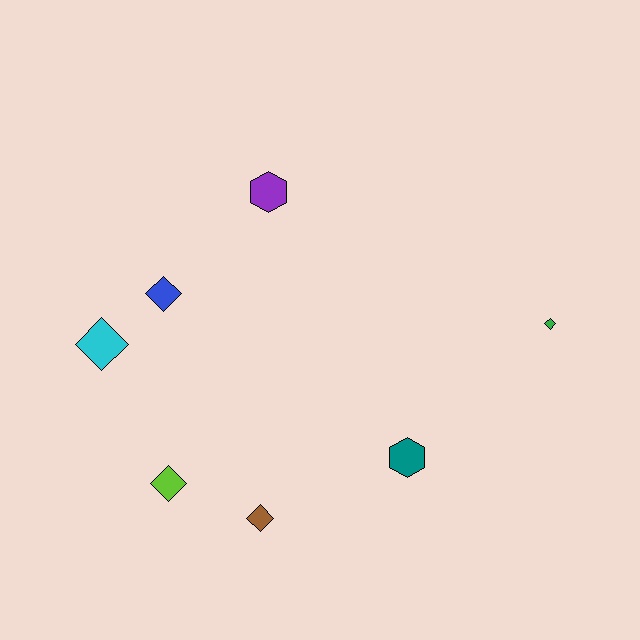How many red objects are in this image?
There are no red objects.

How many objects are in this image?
There are 7 objects.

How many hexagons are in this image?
There are 2 hexagons.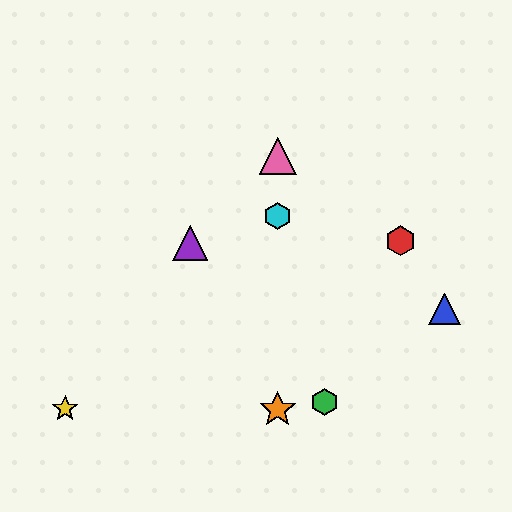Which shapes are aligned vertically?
The orange star, the cyan hexagon, the pink triangle are aligned vertically.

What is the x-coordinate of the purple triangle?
The purple triangle is at x≈190.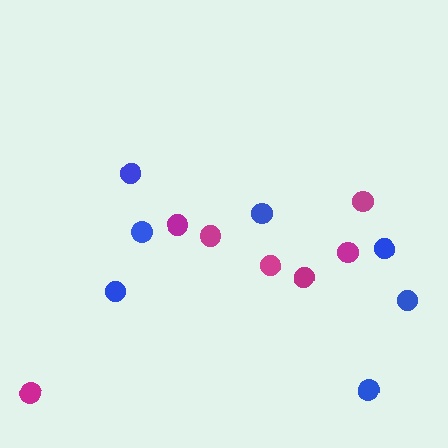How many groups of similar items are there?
There are 2 groups: one group of blue circles (7) and one group of magenta circles (7).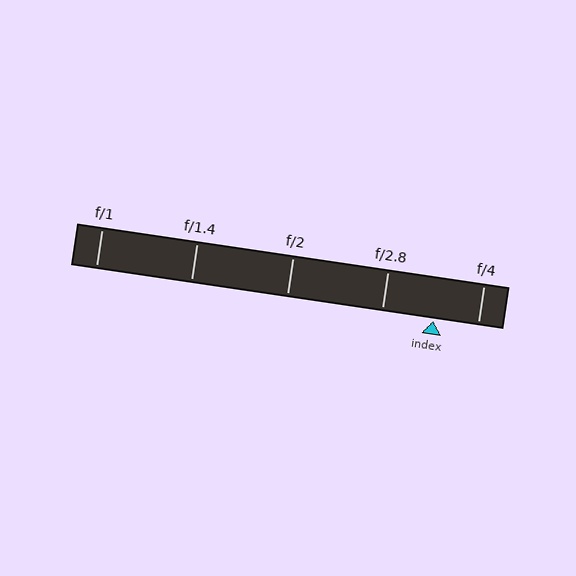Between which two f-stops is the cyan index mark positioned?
The index mark is between f/2.8 and f/4.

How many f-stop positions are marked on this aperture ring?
There are 5 f-stop positions marked.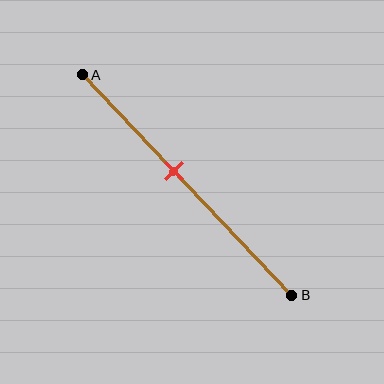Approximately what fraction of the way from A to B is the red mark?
The red mark is approximately 45% of the way from A to B.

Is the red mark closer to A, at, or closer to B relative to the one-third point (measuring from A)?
The red mark is closer to point B than the one-third point of segment AB.